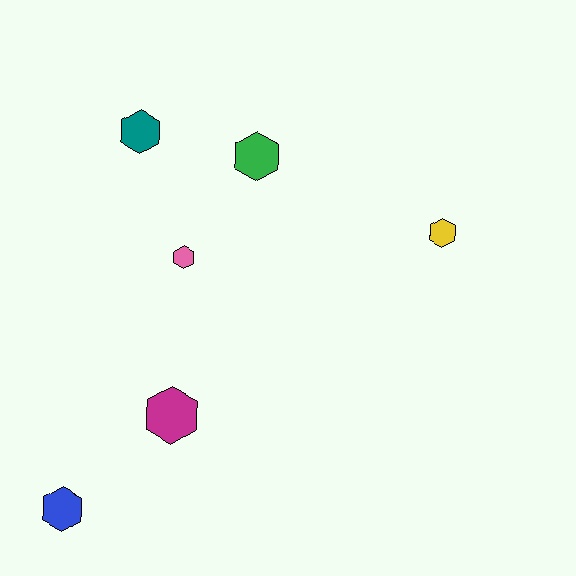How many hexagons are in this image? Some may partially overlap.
There are 6 hexagons.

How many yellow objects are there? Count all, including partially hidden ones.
There is 1 yellow object.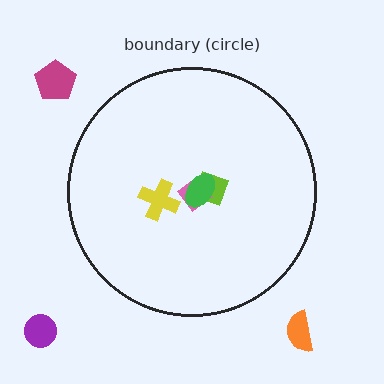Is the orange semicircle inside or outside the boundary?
Outside.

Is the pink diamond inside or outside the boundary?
Inside.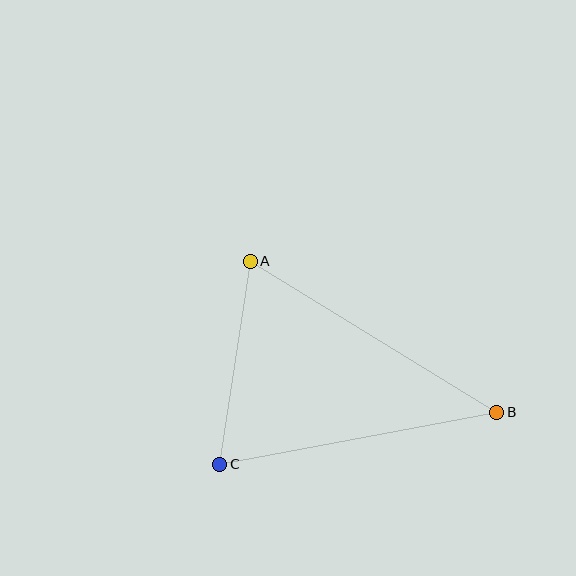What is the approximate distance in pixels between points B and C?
The distance between B and C is approximately 282 pixels.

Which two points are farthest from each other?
Points A and B are farthest from each other.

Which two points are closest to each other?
Points A and C are closest to each other.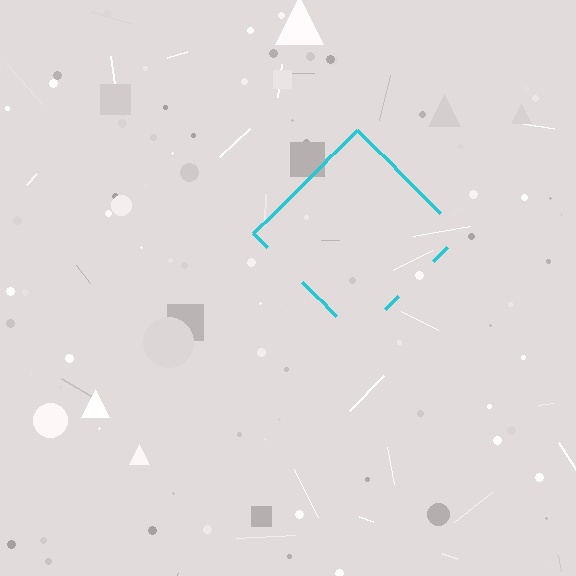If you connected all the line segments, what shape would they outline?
They would outline a diamond.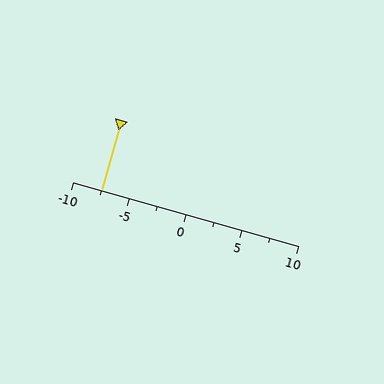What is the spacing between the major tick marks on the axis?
The major ticks are spaced 5 apart.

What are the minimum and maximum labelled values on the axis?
The axis runs from -10 to 10.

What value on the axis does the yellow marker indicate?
The marker indicates approximately -7.5.